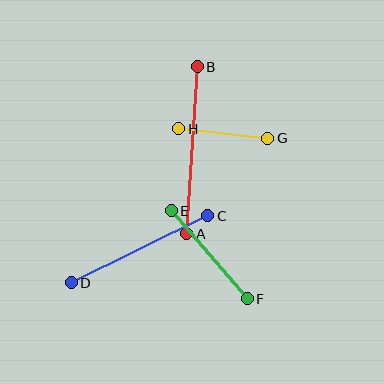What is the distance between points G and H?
The distance is approximately 89 pixels.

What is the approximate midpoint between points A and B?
The midpoint is at approximately (192, 150) pixels.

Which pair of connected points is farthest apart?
Points A and B are farthest apart.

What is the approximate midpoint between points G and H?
The midpoint is at approximately (223, 133) pixels.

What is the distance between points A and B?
The distance is approximately 167 pixels.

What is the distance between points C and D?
The distance is approximately 152 pixels.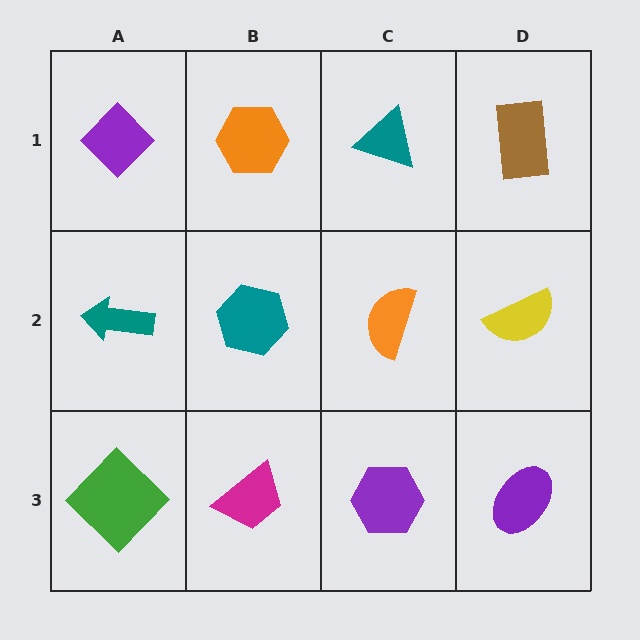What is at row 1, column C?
A teal triangle.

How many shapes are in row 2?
4 shapes.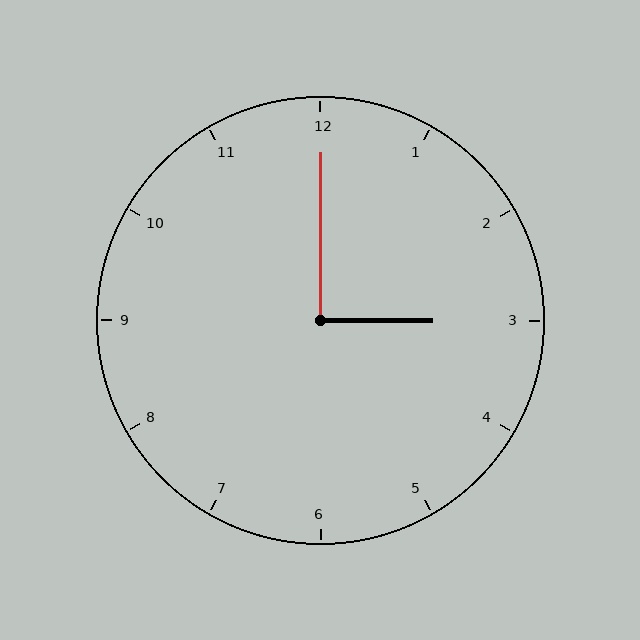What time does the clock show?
3:00.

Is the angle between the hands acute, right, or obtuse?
It is right.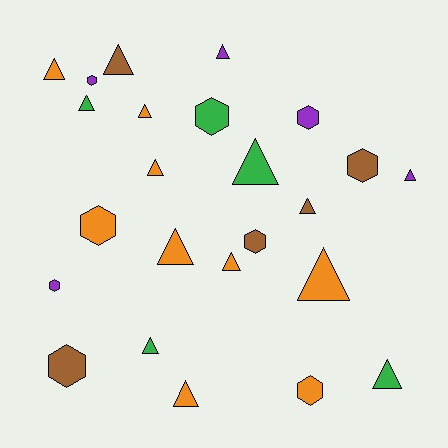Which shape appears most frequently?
Triangle, with 15 objects.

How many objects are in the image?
There are 24 objects.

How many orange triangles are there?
There are 7 orange triangles.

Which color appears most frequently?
Orange, with 9 objects.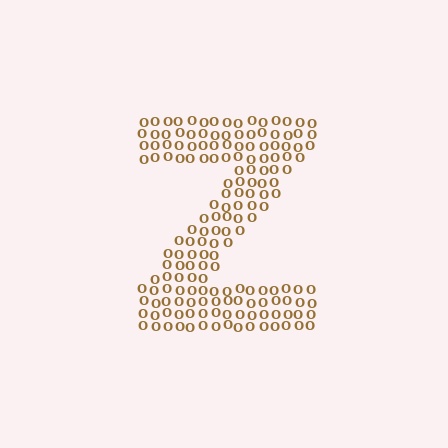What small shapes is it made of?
It is made of small letter O's.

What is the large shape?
The large shape is the letter Z.